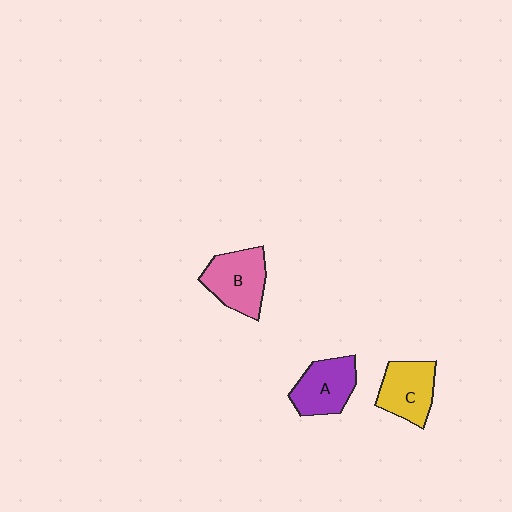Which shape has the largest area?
Shape B (pink).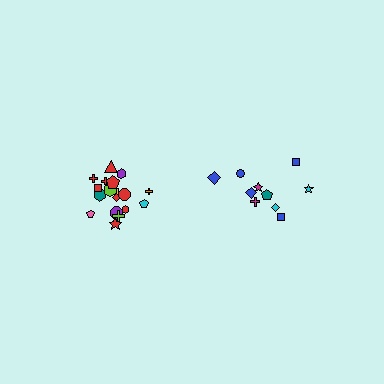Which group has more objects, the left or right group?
The left group.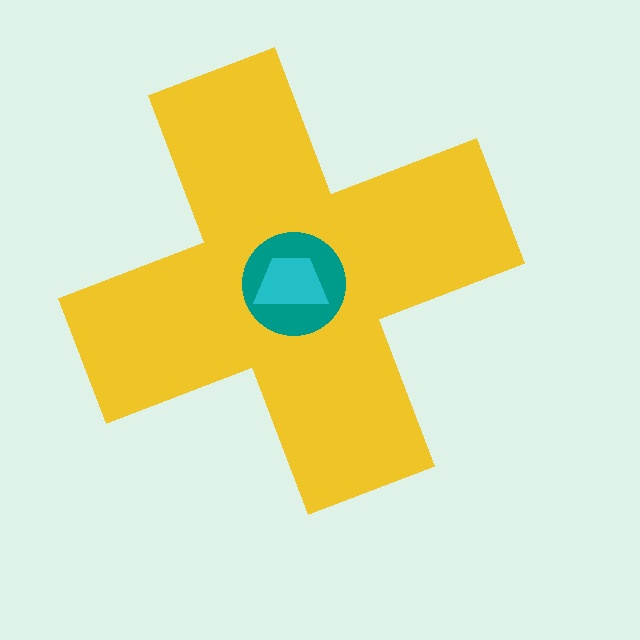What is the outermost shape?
The yellow cross.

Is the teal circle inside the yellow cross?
Yes.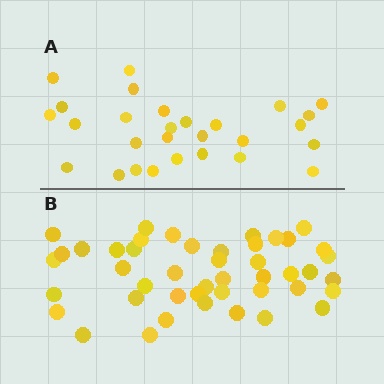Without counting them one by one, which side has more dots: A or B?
Region B (the bottom region) has more dots.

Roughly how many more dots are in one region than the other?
Region B has approximately 15 more dots than region A.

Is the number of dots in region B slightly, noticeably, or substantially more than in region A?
Region B has substantially more. The ratio is roughly 1.6 to 1.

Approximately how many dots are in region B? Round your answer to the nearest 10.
About 40 dots. (The exact count is 45, which rounds to 40.)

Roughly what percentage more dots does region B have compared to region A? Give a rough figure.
About 60% more.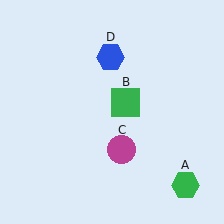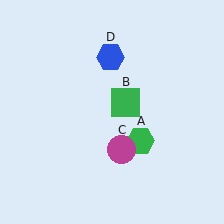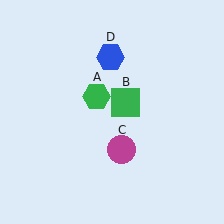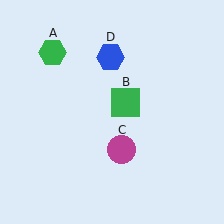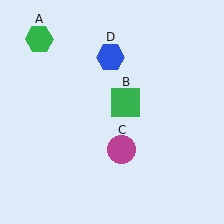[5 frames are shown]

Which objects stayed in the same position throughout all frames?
Green square (object B) and magenta circle (object C) and blue hexagon (object D) remained stationary.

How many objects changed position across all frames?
1 object changed position: green hexagon (object A).